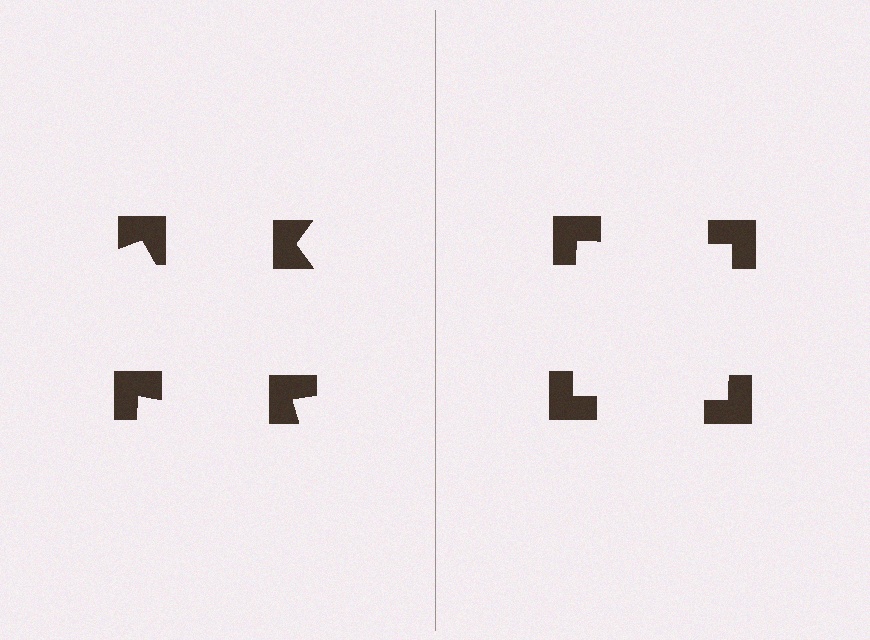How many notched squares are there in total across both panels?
8 — 4 on each side.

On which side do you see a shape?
An illusory square appears on the right side. On the left side the wedge cuts are rotated, so no coherent shape forms.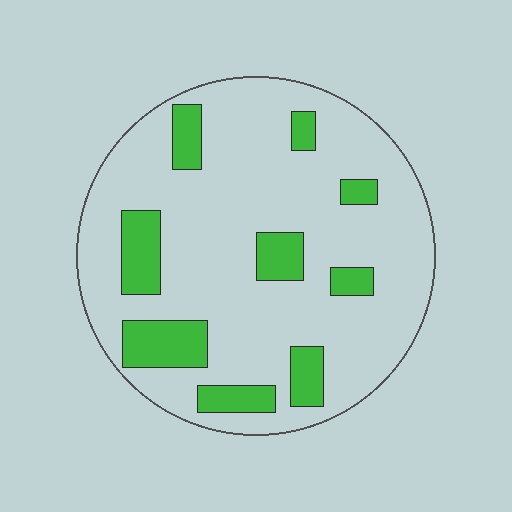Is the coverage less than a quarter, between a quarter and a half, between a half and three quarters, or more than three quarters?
Less than a quarter.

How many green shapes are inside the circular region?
9.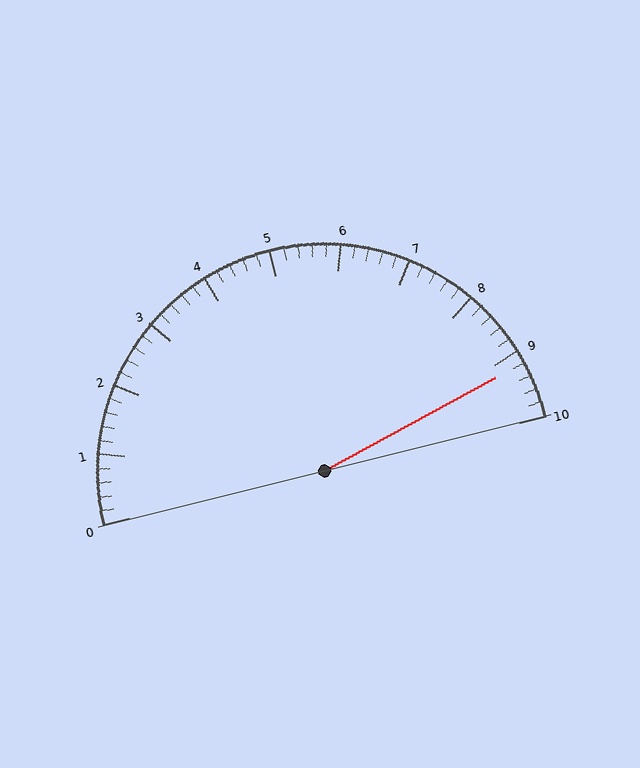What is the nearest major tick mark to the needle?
The nearest major tick mark is 9.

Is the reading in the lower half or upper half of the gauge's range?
The reading is in the upper half of the range (0 to 10).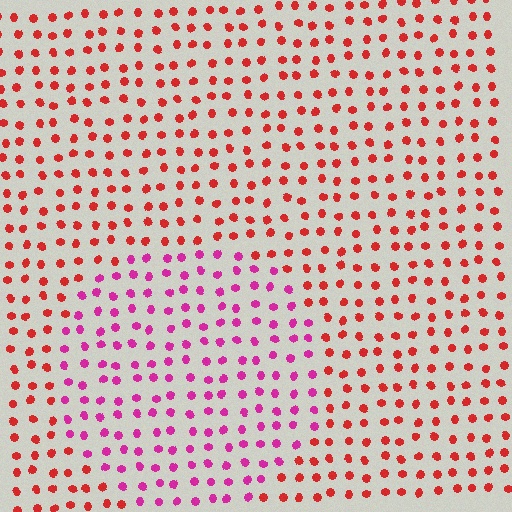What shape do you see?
I see a circle.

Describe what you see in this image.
The image is filled with small red elements in a uniform arrangement. A circle-shaped region is visible where the elements are tinted to a slightly different hue, forming a subtle color boundary.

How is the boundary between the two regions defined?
The boundary is defined purely by a slight shift in hue (about 42 degrees). Spacing, size, and orientation are identical on both sides.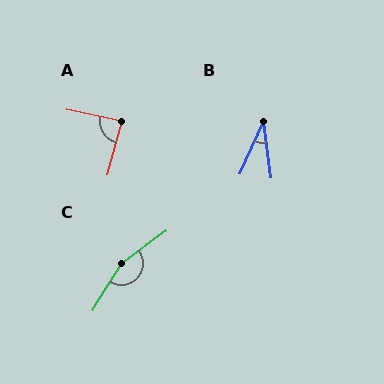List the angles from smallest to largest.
B (32°), A (88°), C (159°).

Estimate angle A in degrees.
Approximately 88 degrees.